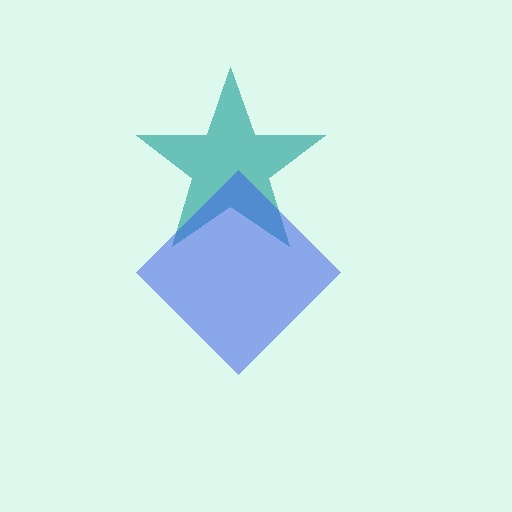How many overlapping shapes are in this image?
There are 2 overlapping shapes in the image.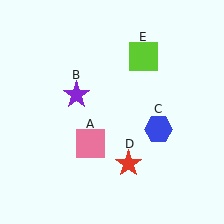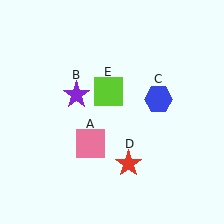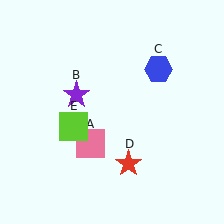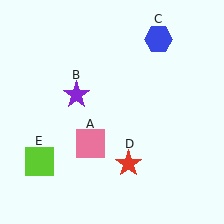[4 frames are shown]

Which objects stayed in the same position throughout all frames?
Pink square (object A) and purple star (object B) and red star (object D) remained stationary.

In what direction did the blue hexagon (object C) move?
The blue hexagon (object C) moved up.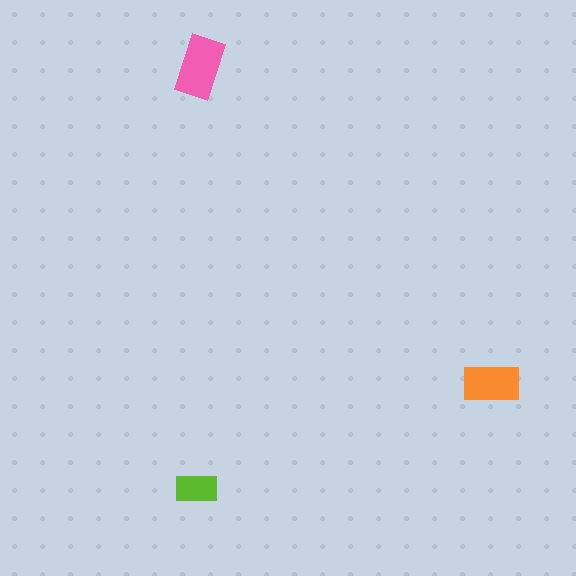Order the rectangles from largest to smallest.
the pink one, the orange one, the lime one.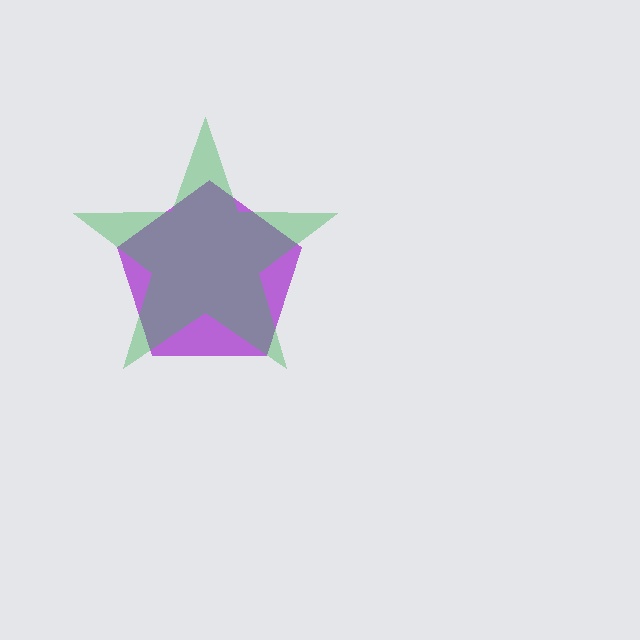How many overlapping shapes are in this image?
There are 2 overlapping shapes in the image.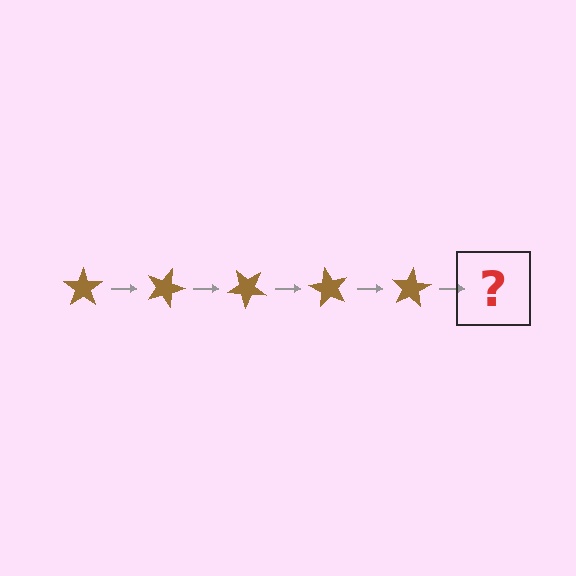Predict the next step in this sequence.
The next step is a brown star rotated 100 degrees.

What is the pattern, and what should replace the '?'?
The pattern is that the star rotates 20 degrees each step. The '?' should be a brown star rotated 100 degrees.